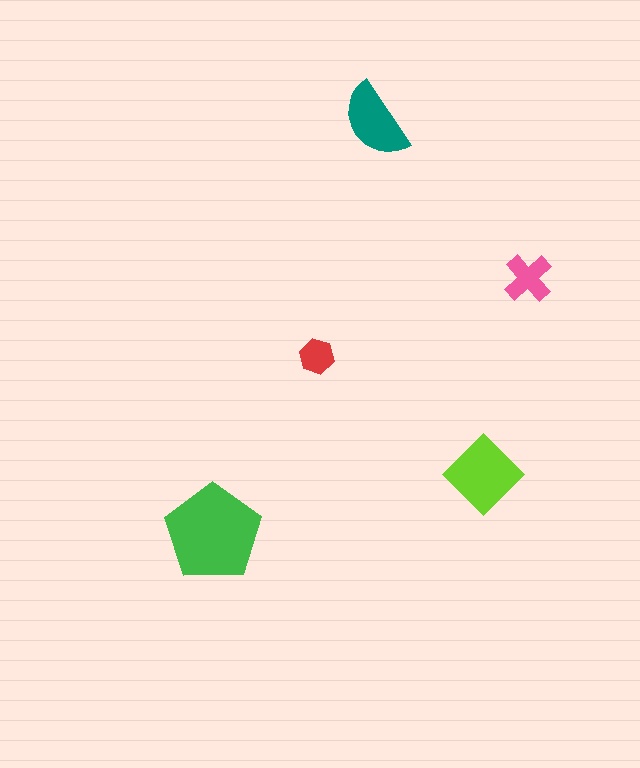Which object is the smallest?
The red hexagon.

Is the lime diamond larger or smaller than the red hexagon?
Larger.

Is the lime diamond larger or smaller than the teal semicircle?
Larger.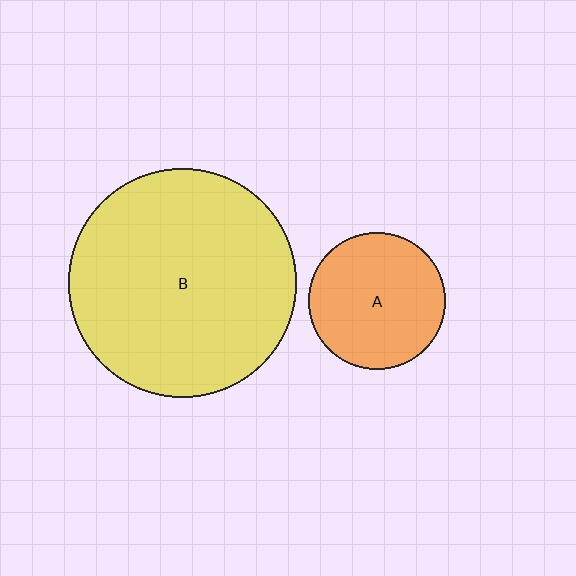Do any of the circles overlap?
No, none of the circles overlap.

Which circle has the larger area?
Circle B (yellow).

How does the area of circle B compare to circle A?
Approximately 2.8 times.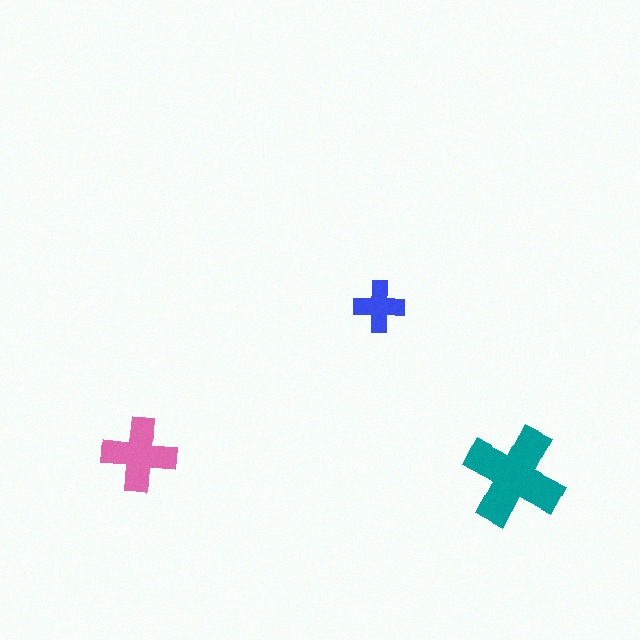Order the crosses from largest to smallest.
the teal one, the pink one, the blue one.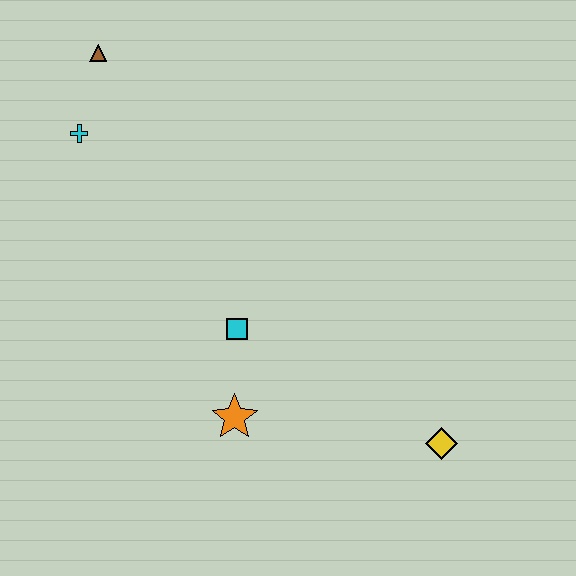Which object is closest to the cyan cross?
The brown triangle is closest to the cyan cross.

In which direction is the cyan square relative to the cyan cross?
The cyan square is below the cyan cross.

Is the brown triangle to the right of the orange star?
No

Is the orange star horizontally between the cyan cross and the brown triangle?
No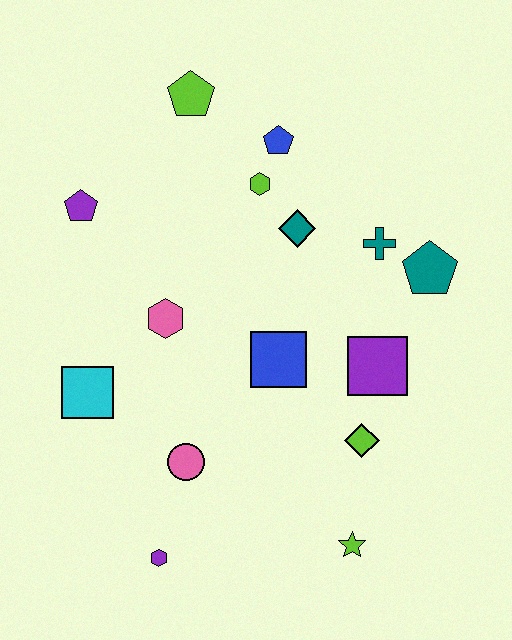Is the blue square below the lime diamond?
No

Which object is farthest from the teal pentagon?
The purple hexagon is farthest from the teal pentagon.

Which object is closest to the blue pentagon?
The lime hexagon is closest to the blue pentagon.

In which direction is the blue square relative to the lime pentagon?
The blue square is below the lime pentagon.